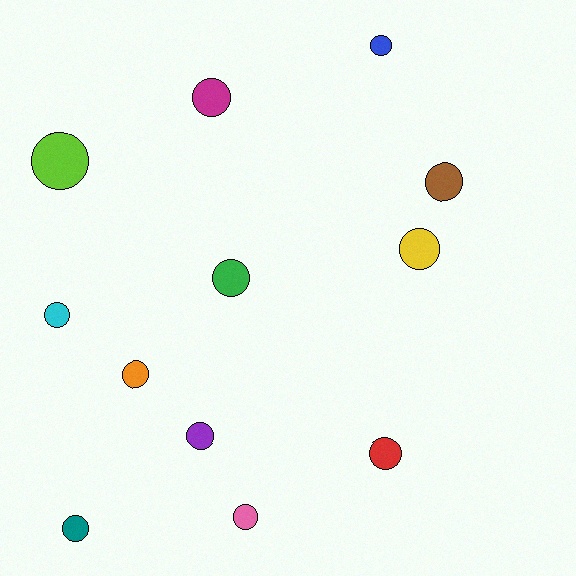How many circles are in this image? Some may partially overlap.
There are 12 circles.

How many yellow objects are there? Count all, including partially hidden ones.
There is 1 yellow object.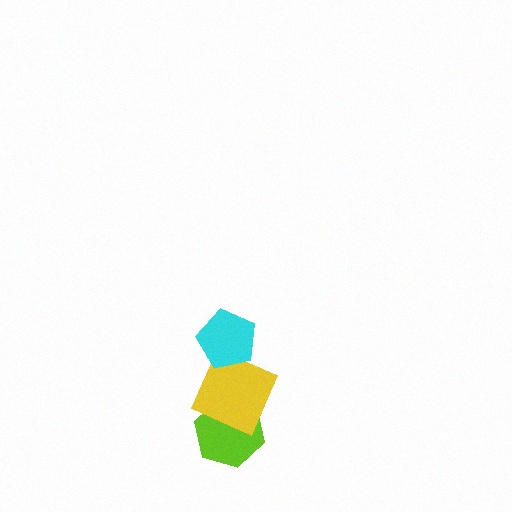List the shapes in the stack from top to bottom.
From top to bottom: the cyan pentagon, the yellow square, the lime hexagon.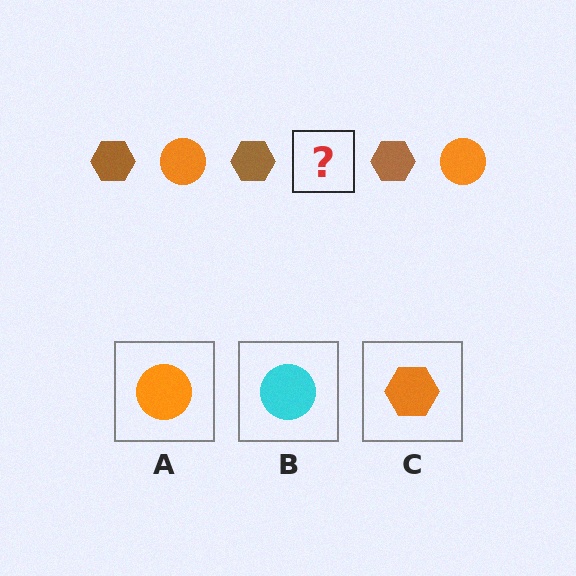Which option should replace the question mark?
Option A.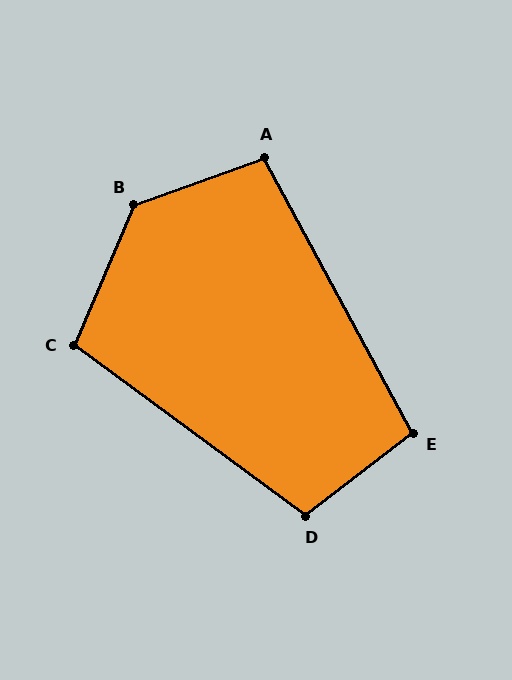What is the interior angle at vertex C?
Approximately 103 degrees (obtuse).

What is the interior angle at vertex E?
Approximately 99 degrees (obtuse).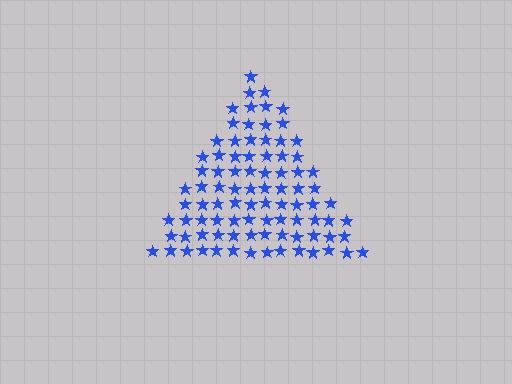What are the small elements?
The small elements are stars.